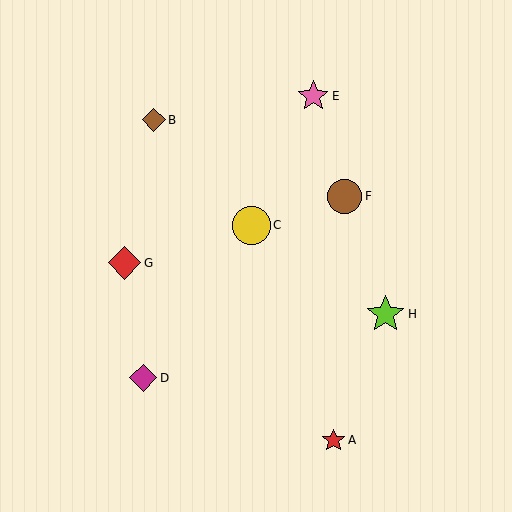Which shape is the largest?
The lime star (labeled H) is the largest.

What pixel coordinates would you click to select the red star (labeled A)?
Click at (334, 440) to select the red star A.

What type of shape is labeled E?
Shape E is a pink star.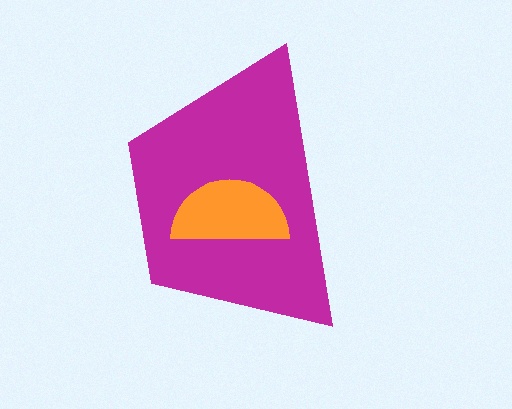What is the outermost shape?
The magenta trapezoid.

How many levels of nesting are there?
2.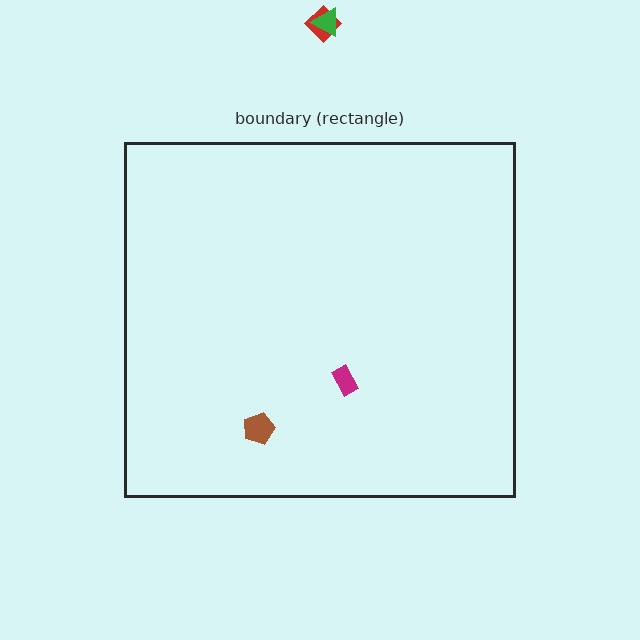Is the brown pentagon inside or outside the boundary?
Inside.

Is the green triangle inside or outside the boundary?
Outside.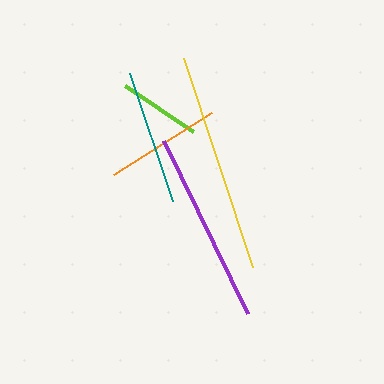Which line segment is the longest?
The yellow line is the longest at approximately 220 pixels.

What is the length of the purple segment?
The purple segment is approximately 192 pixels long.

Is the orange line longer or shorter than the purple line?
The purple line is longer than the orange line.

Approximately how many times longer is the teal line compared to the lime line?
The teal line is approximately 1.7 times the length of the lime line.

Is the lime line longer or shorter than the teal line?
The teal line is longer than the lime line.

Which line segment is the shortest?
The lime line is the shortest at approximately 82 pixels.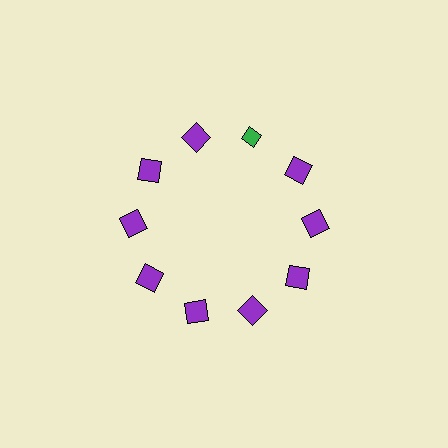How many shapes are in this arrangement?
There are 10 shapes arranged in a ring pattern.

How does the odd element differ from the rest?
It differs in both color (green instead of purple) and shape (diamond instead of square).